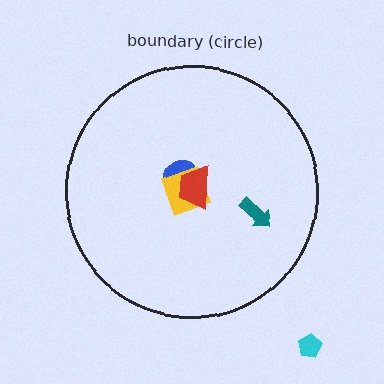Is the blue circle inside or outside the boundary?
Inside.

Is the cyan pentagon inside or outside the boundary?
Outside.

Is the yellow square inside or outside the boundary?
Inside.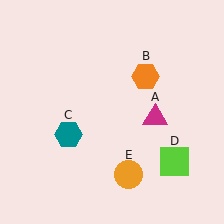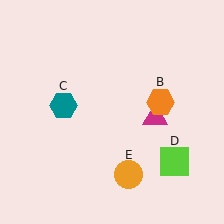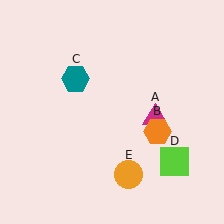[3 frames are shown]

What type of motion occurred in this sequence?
The orange hexagon (object B), teal hexagon (object C) rotated clockwise around the center of the scene.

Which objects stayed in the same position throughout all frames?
Magenta triangle (object A) and lime square (object D) and orange circle (object E) remained stationary.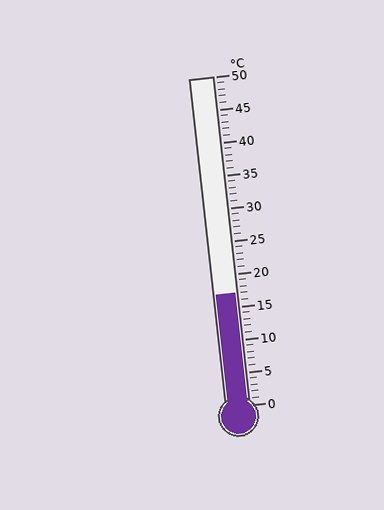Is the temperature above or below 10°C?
The temperature is above 10°C.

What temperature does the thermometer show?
The thermometer shows approximately 17°C.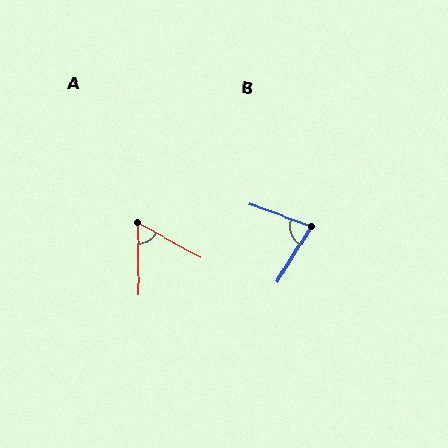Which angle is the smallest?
A, at approximately 61 degrees.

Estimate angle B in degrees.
Approximately 78 degrees.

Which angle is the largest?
B, at approximately 78 degrees.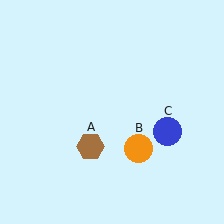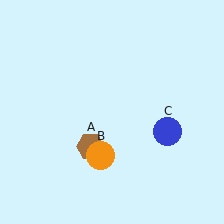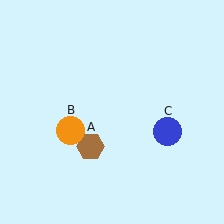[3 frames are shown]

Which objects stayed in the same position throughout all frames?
Brown hexagon (object A) and blue circle (object C) remained stationary.